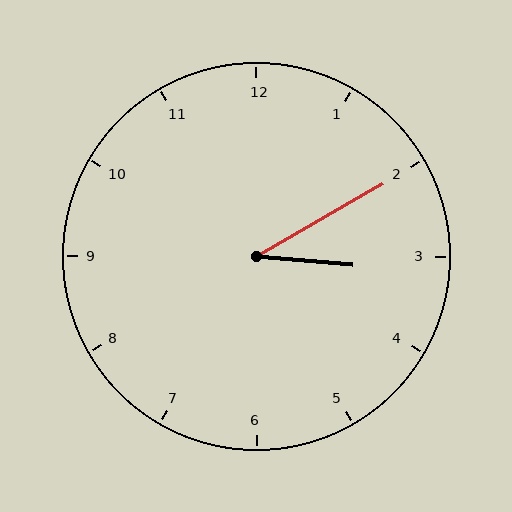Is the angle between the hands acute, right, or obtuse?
It is acute.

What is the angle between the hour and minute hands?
Approximately 35 degrees.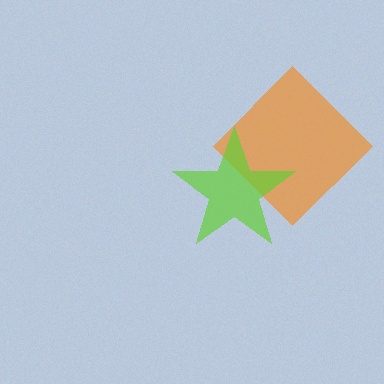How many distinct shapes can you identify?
There are 2 distinct shapes: an orange diamond, a lime star.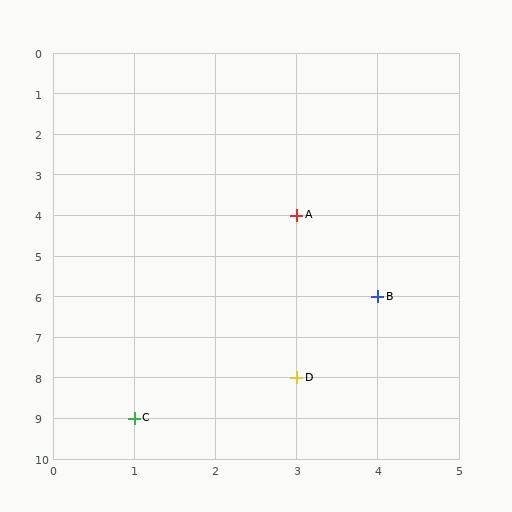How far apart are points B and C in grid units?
Points B and C are 3 columns and 3 rows apart (about 4.2 grid units diagonally).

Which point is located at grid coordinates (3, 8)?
Point D is at (3, 8).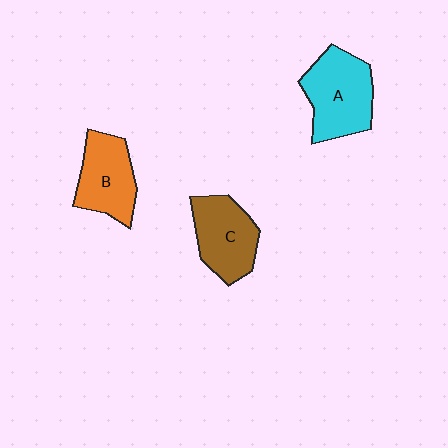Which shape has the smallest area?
Shape B (orange).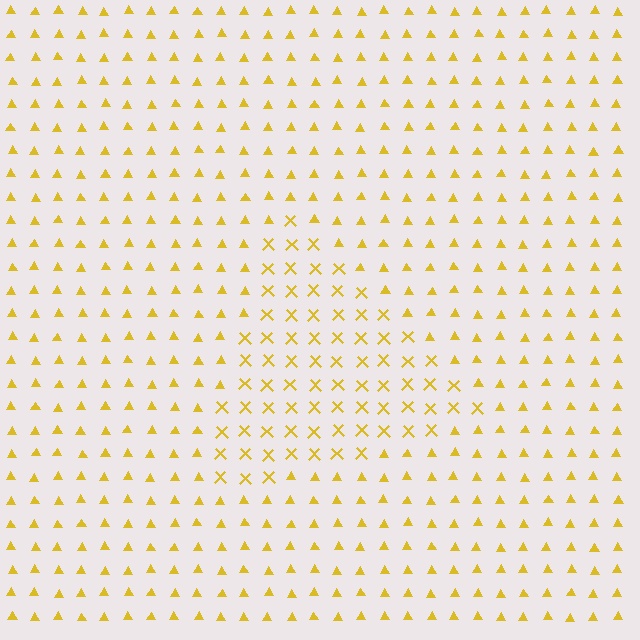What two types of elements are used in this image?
The image uses X marks inside the triangle region and triangles outside it.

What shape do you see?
I see a triangle.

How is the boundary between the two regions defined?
The boundary is defined by a change in element shape: X marks inside vs. triangles outside. All elements share the same color and spacing.